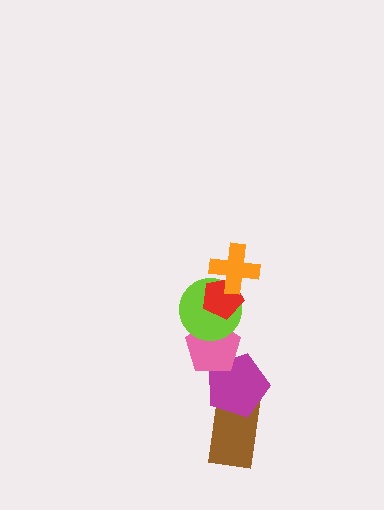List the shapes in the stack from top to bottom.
From top to bottom: the orange cross, the red pentagon, the lime circle, the pink pentagon, the magenta pentagon, the brown rectangle.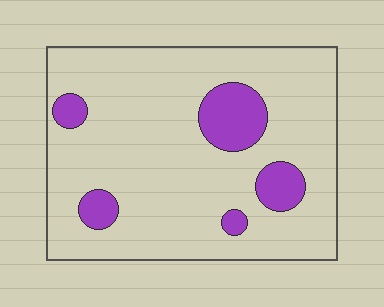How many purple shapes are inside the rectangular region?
5.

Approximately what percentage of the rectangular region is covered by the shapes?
Approximately 15%.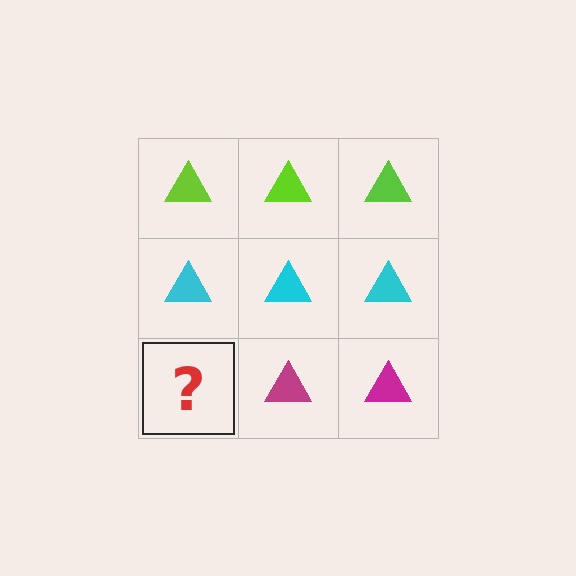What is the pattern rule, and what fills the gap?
The rule is that each row has a consistent color. The gap should be filled with a magenta triangle.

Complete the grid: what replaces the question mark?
The question mark should be replaced with a magenta triangle.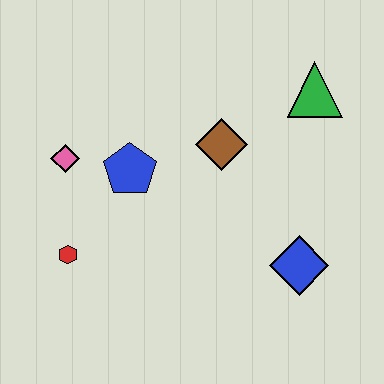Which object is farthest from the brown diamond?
The red hexagon is farthest from the brown diamond.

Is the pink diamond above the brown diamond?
No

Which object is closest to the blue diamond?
The brown diamond is closest to the blue diamond.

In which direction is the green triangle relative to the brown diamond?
The green triangle is to the right of the brown diamond.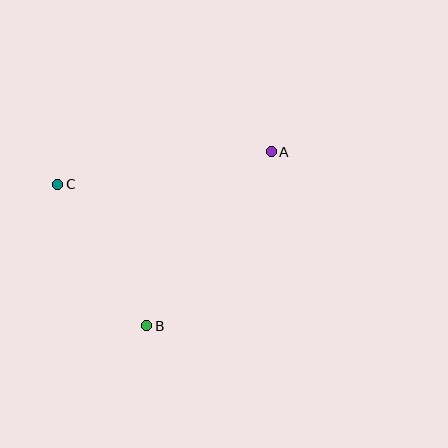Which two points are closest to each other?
Points B and C are closest to each other.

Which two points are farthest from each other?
Points A and C are farthest from each other.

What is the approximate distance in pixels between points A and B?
The distance between A and B is approximately 214 pixels.